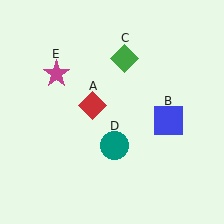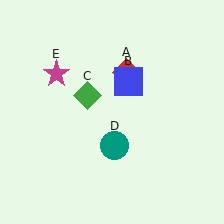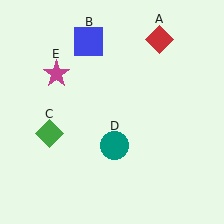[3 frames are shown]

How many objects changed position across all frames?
3 objects changed position: red diamond (object A), blue square (object B), green diamond (object C).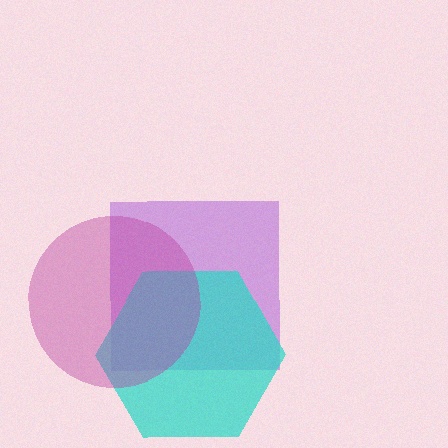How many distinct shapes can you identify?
There are 3 distinct shapes: a purple square, a cyan hexagon, a magenta circle.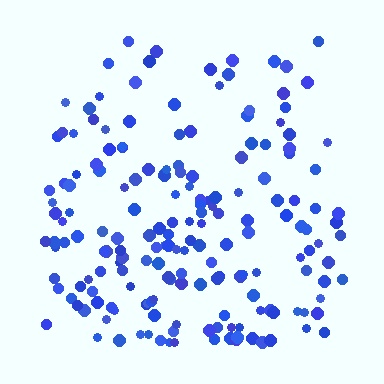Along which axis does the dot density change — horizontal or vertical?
Vertical.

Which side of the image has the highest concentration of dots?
The bottom.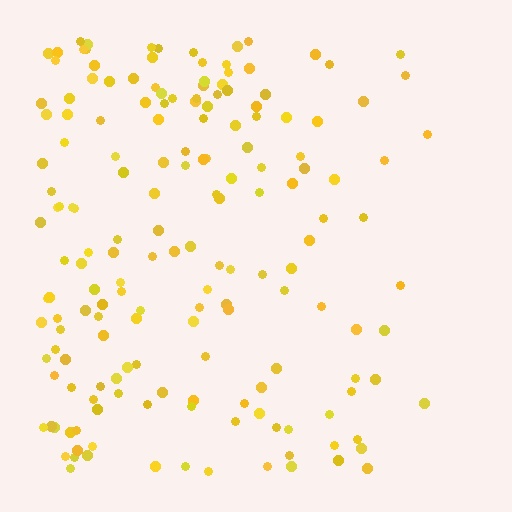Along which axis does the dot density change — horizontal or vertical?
Horizontal.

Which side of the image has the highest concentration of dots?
The left.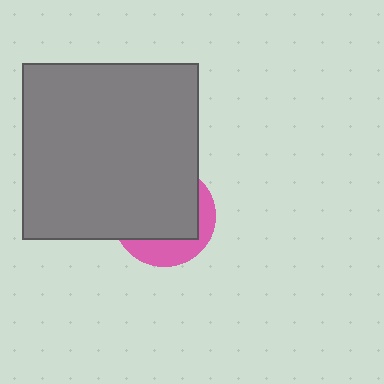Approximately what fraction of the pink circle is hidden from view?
Roughly 69% of the pink circle is hidden behind the gray square.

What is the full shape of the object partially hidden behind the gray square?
The partially hidden object is a pink circle.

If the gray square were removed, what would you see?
You would see the complete pink circle.